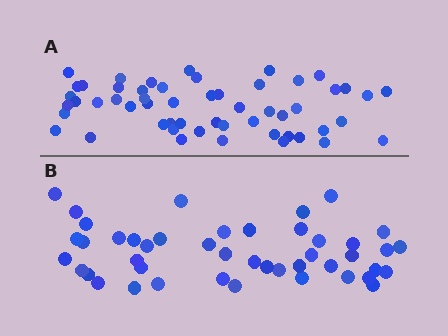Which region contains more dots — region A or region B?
Region A (the top region) has more dots.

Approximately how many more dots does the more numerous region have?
Region A has roughly 8 or so more dots than region B.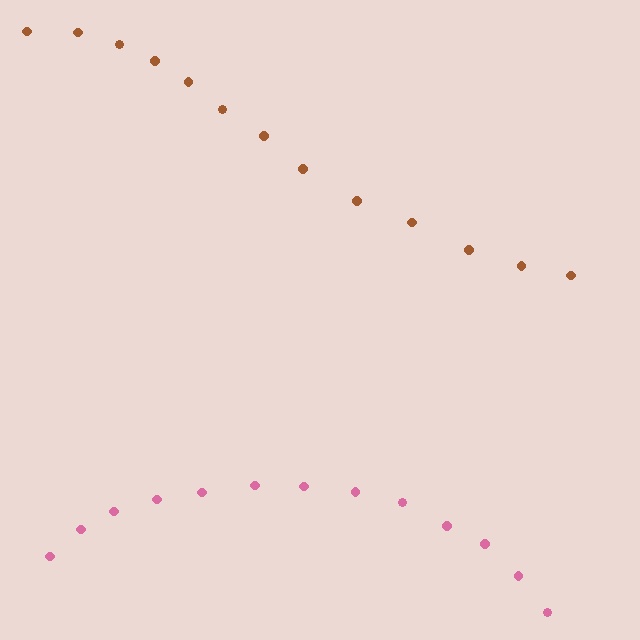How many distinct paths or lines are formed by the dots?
There are 2 distinct paths.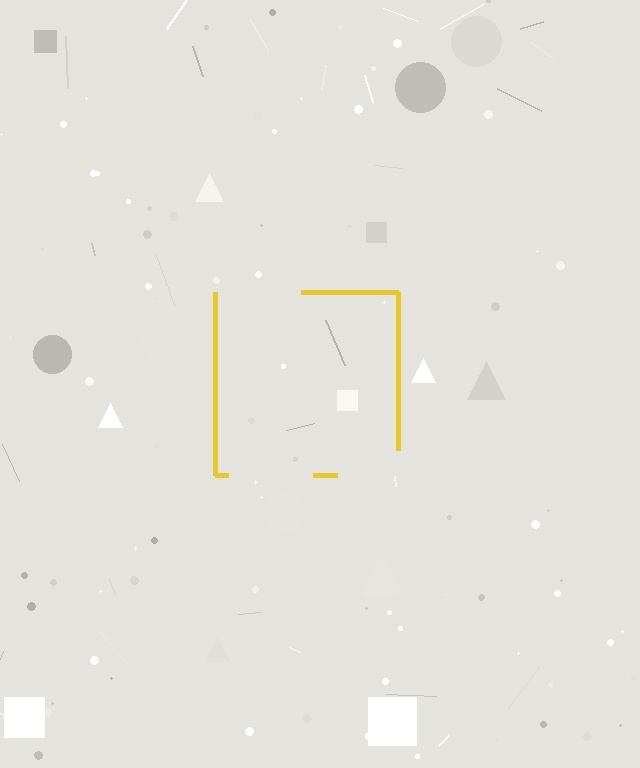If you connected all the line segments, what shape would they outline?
They would outline a square.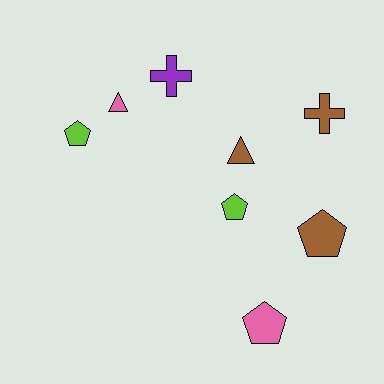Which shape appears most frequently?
Pentagon, with 4 objects.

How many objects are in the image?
There are 8 objects.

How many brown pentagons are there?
There is 1 brown pentagon.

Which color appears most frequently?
Brown, with 3 objects.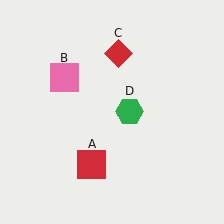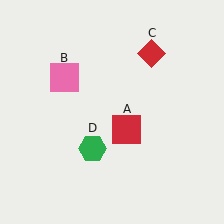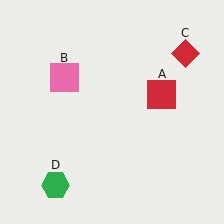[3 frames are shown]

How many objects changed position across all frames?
3 objects changed position: red square (object A), red diamond (object C), green hexagon (object D).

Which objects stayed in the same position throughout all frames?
Pink square (object B) remained stationary.